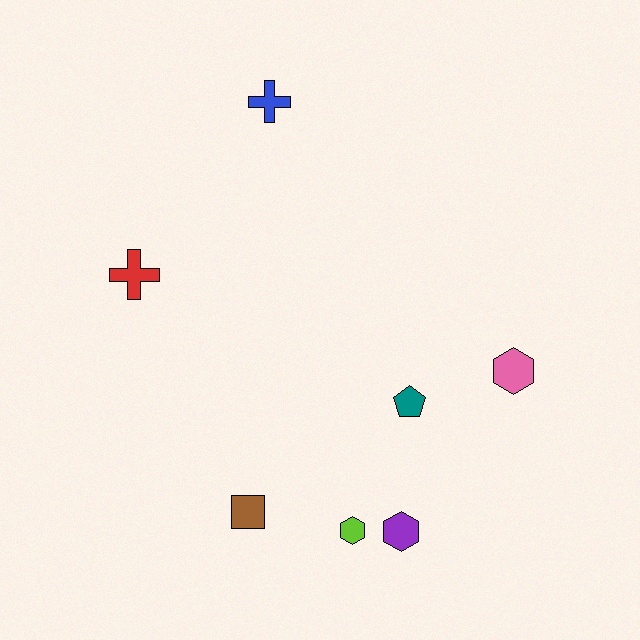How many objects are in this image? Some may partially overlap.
There are 7 objects.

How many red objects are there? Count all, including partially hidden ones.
There is 1 red object.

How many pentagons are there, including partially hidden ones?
There is 1 pentagon.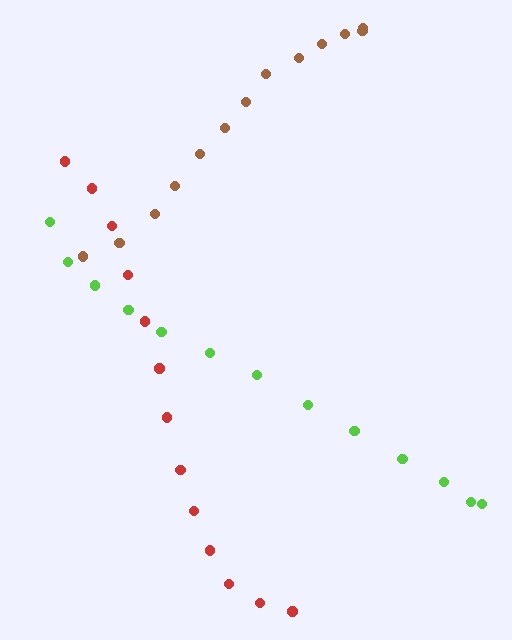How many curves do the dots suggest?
There are 3 distinct paths.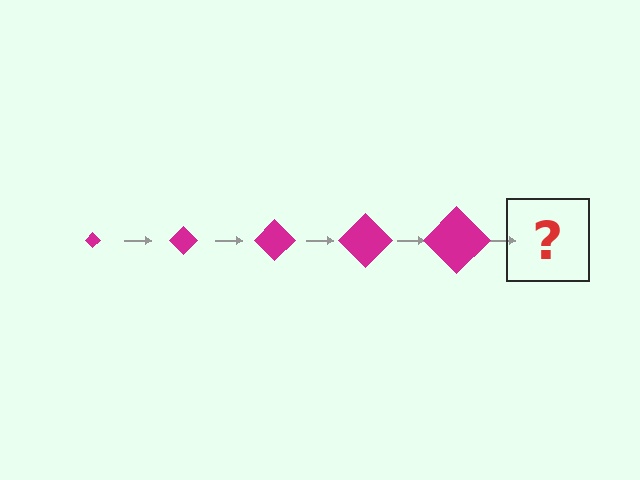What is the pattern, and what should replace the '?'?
The pattern is that the diamond gets progressively larger each step. The '?' should be a magenta diamond, larger than the previous one.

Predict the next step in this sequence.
The next step is a magenta diamond, larger than the previous one.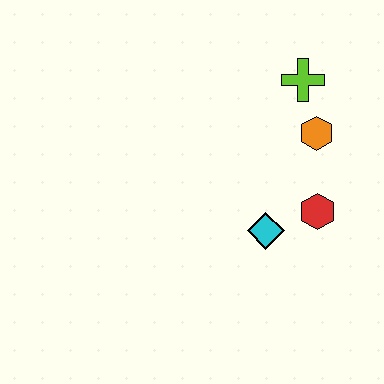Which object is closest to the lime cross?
The orange hexagon is closest to the lime cross.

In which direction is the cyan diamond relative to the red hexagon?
The cyan diamond is to the left of the red hexagon.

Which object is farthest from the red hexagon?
The lime cross is farthest from the red hexagon.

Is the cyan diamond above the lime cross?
No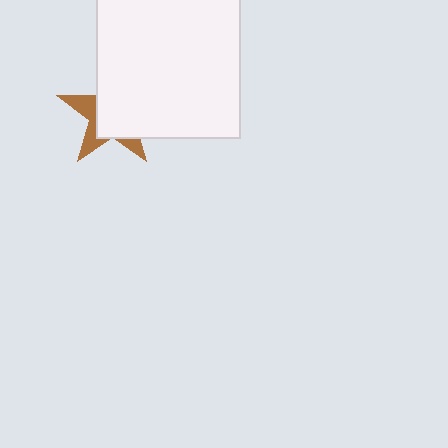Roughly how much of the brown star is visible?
A small part of it is visible (roughly 32%).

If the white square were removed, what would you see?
You would see the complete brown star.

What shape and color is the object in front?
The object in front is a white square.